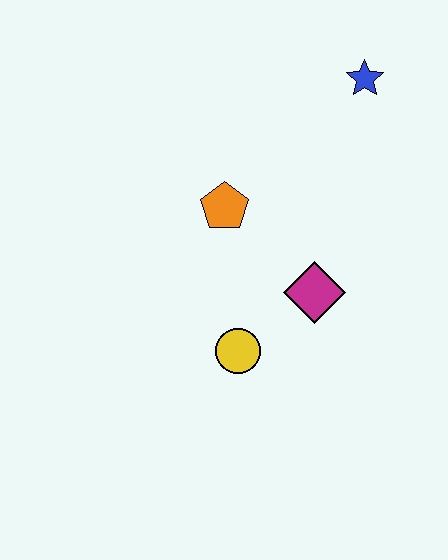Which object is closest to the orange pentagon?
The magenta diamond is closest to the orange pentagon.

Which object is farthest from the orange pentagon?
The blue star is farthest from the orange pentagon.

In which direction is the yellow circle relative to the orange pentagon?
The yellow circle is below the orange pentagon.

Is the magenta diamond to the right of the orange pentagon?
Yes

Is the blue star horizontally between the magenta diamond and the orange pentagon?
No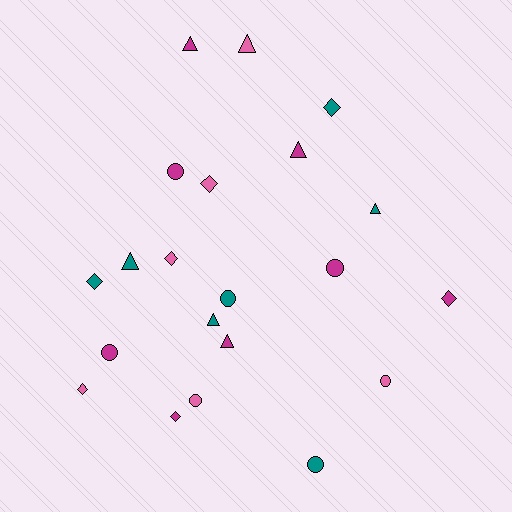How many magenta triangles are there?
There are 3 magenta triangles.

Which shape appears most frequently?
Diamond, with 7 objects.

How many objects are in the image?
There are 21 objects.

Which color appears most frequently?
Magenta, with 8 objects.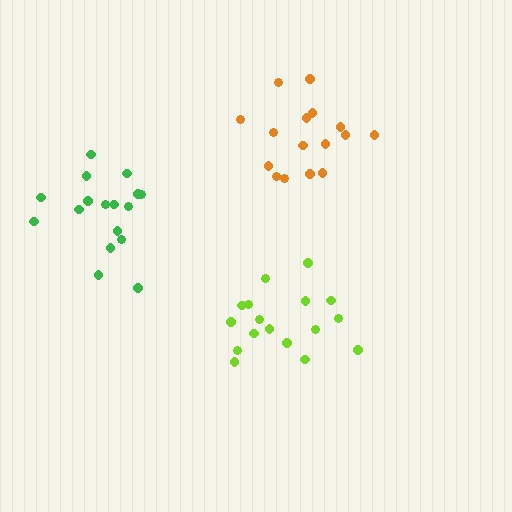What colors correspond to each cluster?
The clusters are colored: orange, lime, green.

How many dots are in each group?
Group 1: 16 dots, Group 2: 17 dots, Group 3: 17 dots (50 total).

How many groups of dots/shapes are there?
There are 3 groups.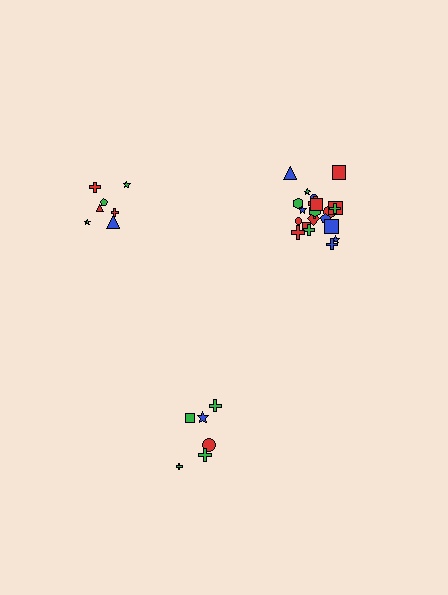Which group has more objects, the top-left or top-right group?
The top-right group.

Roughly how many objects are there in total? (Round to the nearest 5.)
Roughly 35 objects in total.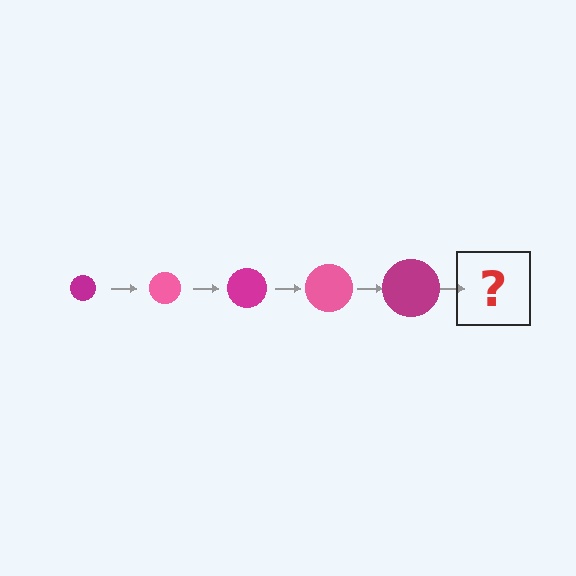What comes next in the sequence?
The next element should be a pink circle, larger than the previous one.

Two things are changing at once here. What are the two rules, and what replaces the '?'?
The two rules are that the circle grows larger each step and the color cycles through magenta and pink. The '?' should be a pink circle, larger than the previous one.